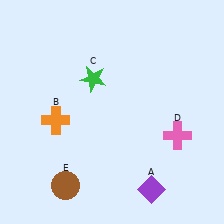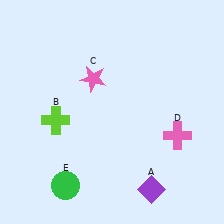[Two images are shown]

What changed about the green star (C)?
In Image 1, C is green. In Image 2, it changed to pink.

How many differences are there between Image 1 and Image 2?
There are 3 differences between the two images.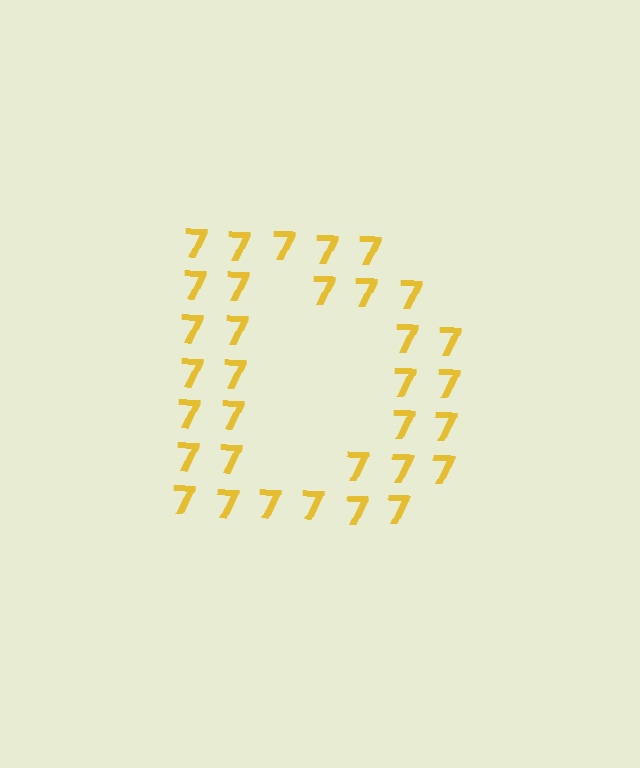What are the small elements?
The small elements are digit 7's.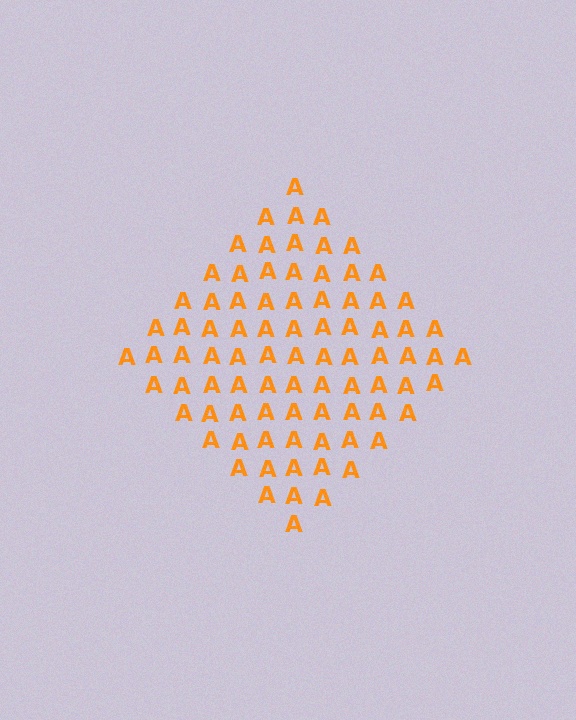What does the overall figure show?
The overall figure shows a diamond.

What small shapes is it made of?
It is made of small letter A's.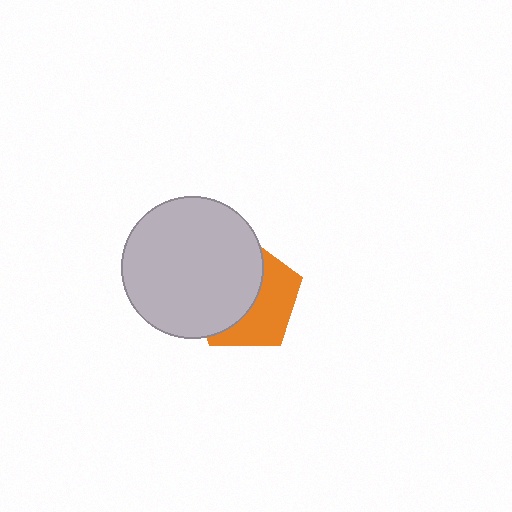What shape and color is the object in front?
The object in front is a light gray circle.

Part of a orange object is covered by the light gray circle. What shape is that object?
It is a pentagon.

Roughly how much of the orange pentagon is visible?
A small part of it is visible (roughly 45%).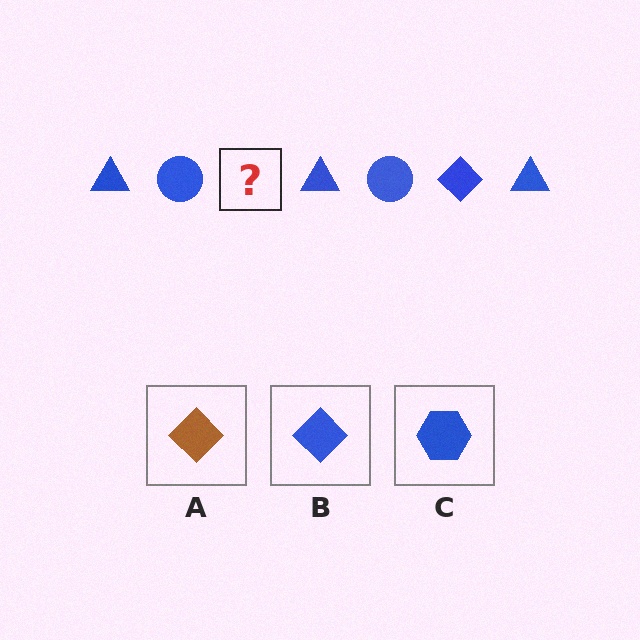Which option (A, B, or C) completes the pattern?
B.